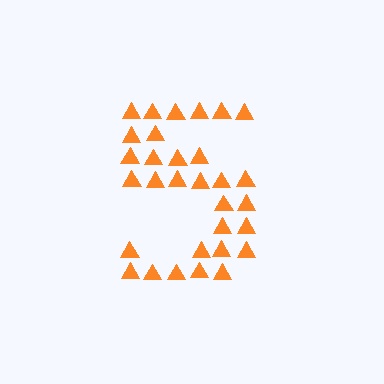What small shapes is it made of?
It is made of small triangles.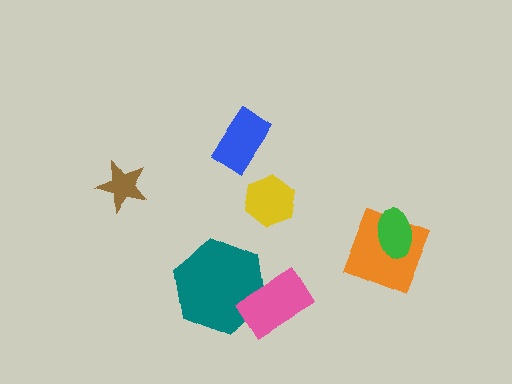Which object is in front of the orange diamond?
The green ellipse is in front of the orange diamond.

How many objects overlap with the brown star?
0 objects overlap with the brown star.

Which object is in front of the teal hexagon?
The pink rectangle is in front of the teal hexagon.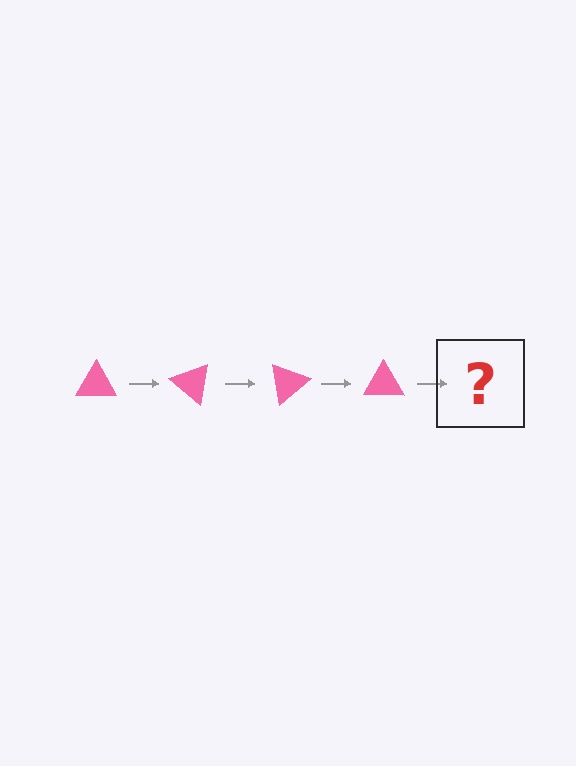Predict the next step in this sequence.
The next step is a pink triangle rotated 160 degrees.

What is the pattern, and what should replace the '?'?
The pattern is that the triangle rotates 40 degrees each step. The '?' should be a pink triangle rotated 160 degrees.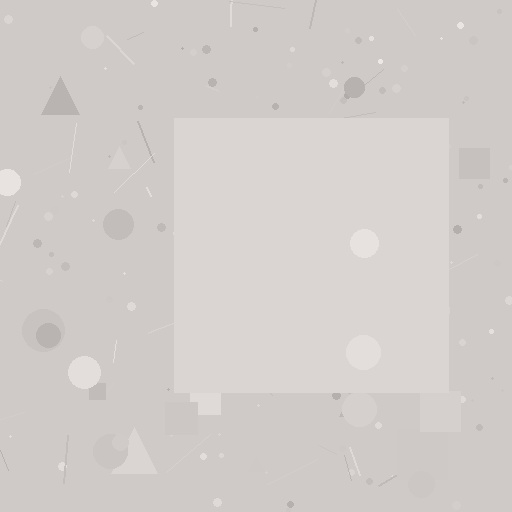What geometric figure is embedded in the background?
A square is embedded in the background.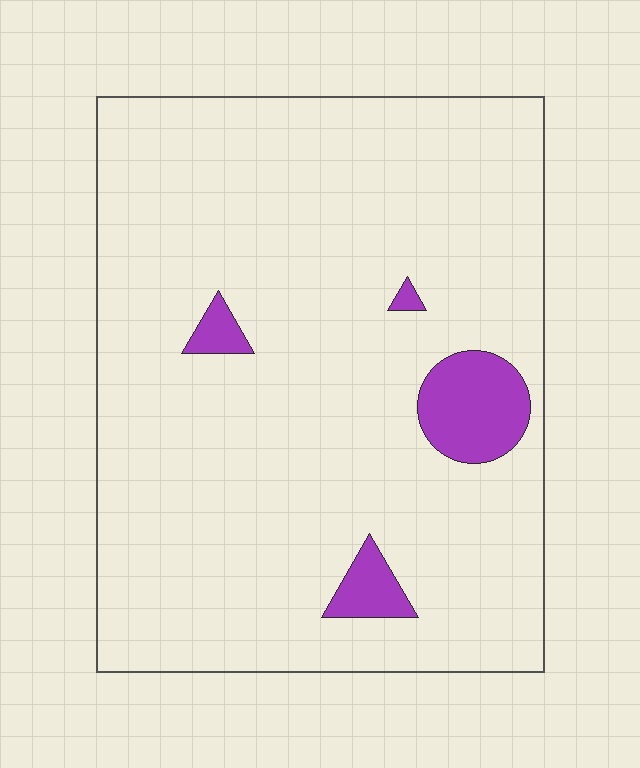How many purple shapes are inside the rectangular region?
4.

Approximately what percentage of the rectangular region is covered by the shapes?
Approximately 5%.